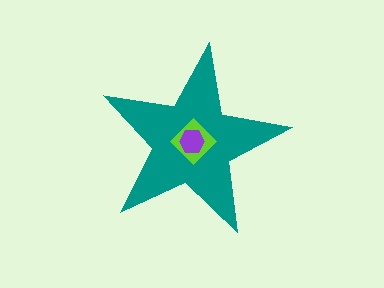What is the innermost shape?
The purple hexagon.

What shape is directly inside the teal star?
The lime diamond.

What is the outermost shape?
The teal star.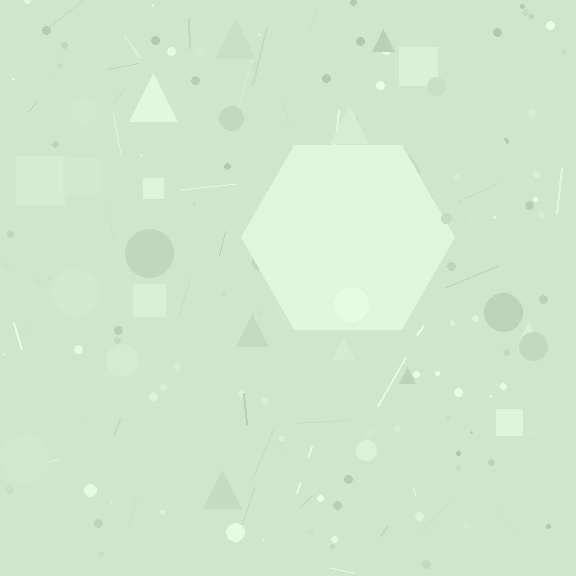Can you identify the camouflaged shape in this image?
The camouflaged shape is a hexagon.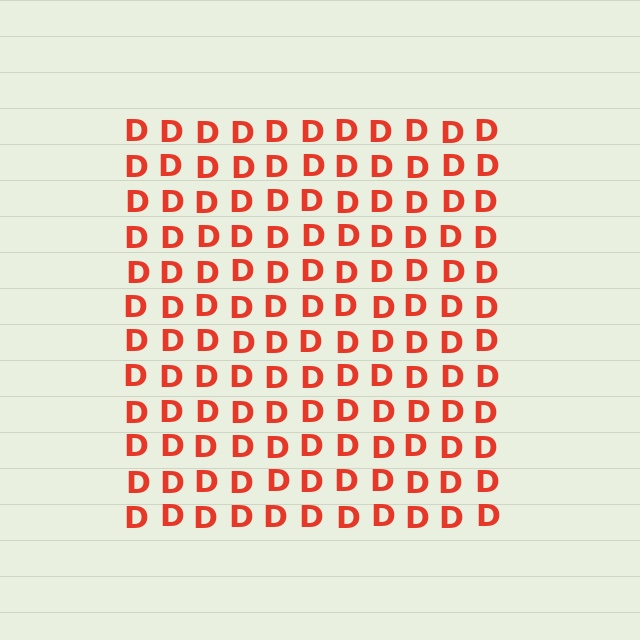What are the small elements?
The small elements are letter D's.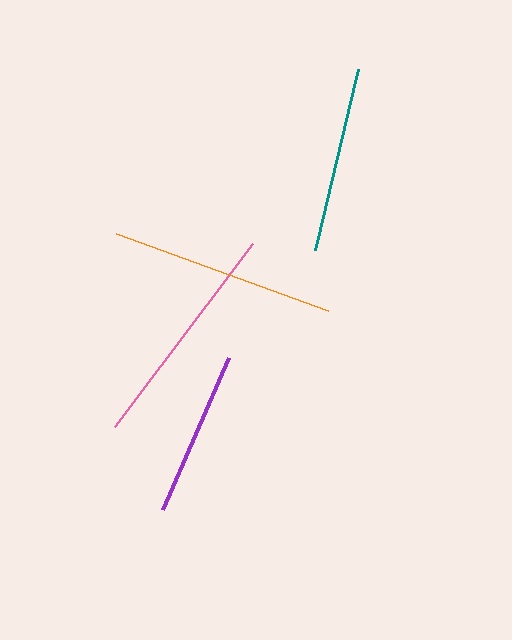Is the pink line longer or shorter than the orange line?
The pink line is longer than the orange line.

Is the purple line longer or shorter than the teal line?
The teal line is longer than the purple line.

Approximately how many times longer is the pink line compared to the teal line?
The pink line is approximately 1.2 times the length of the teal line.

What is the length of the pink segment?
The pink segment is approximately 229 pixels long.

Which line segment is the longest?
The pink line is the longest at approximately 229 pixels.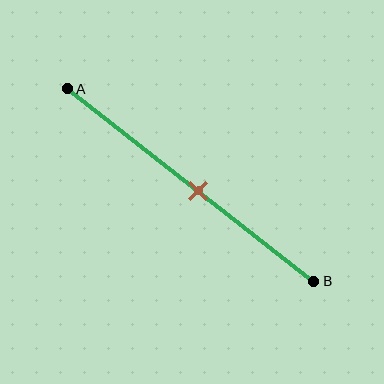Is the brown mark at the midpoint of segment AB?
No, the mark is at about 55% from A, not at the 50% midpoint.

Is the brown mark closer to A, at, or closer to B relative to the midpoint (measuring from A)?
The brown mark is closer to point B than the midpoint of segment AB.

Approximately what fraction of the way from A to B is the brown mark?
The brown mark is approximately 55% of the way from A to B.